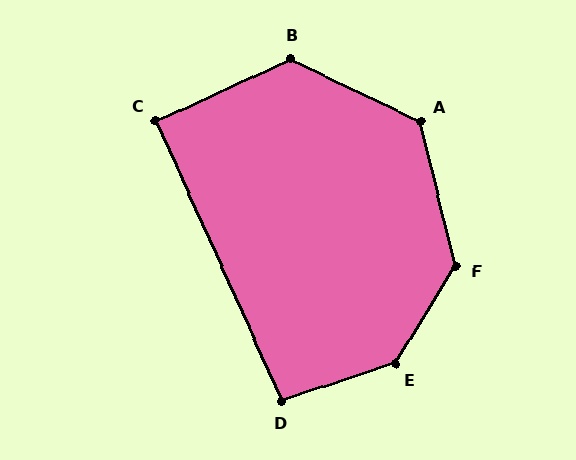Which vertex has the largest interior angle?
E, at approximately 140 degrees.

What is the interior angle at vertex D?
Approximately 96 degrees (obtuse).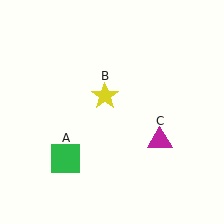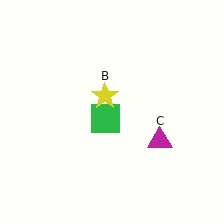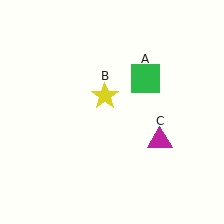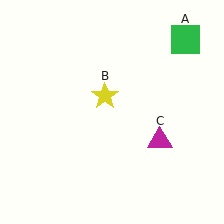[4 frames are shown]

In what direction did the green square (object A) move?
The green square (object A) moved up and to the right.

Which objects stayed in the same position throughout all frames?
Yellow star (object B) and magenta triangle (object C) remained stationary.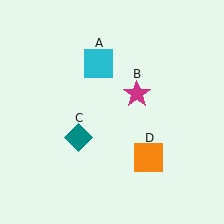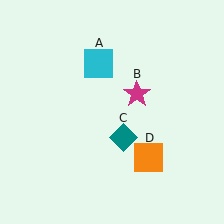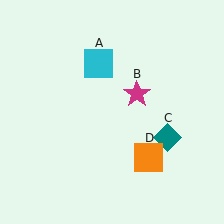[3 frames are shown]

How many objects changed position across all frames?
1 object changed position: teal diamond (object C).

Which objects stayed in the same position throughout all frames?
Cyan square (object A) and magenta star (object B) and orange square (object D) remained stationary.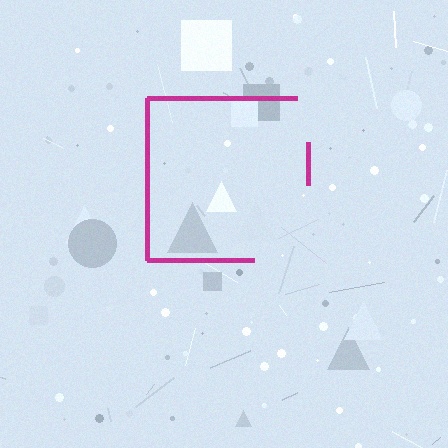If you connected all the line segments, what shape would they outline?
They would outline a square.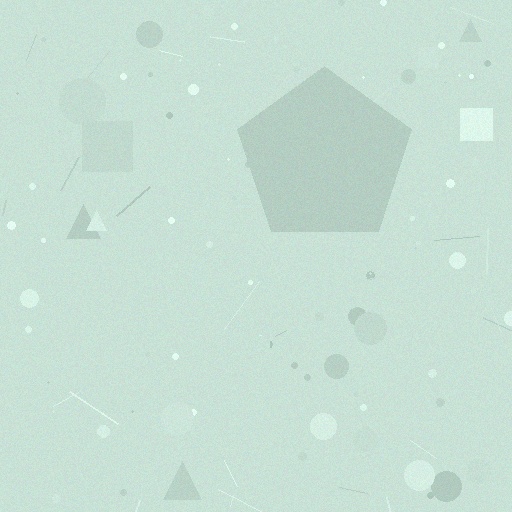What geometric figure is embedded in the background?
A pentagon is embedded in the background.